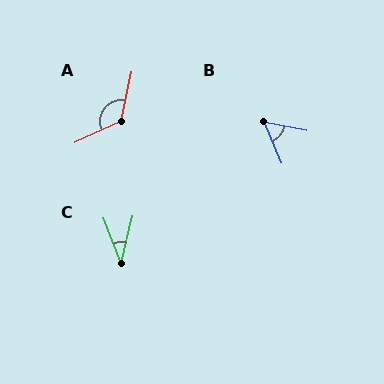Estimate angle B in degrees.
Approximately 55 degrees.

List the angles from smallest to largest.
C (35°), B (55°), A (127°).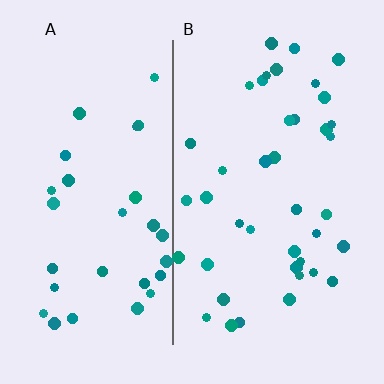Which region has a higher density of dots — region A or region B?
B (the right).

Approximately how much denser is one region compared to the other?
Approximately 1.3× — region B over region A.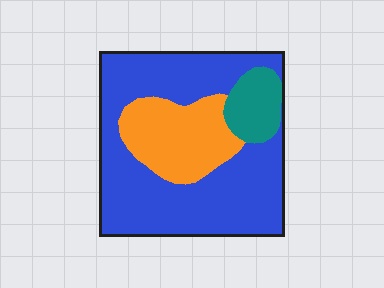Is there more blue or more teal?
Blue.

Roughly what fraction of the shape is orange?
Orange takes up about one quarter (1/4) of the shape.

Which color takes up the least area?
Teal, at roughly 10%.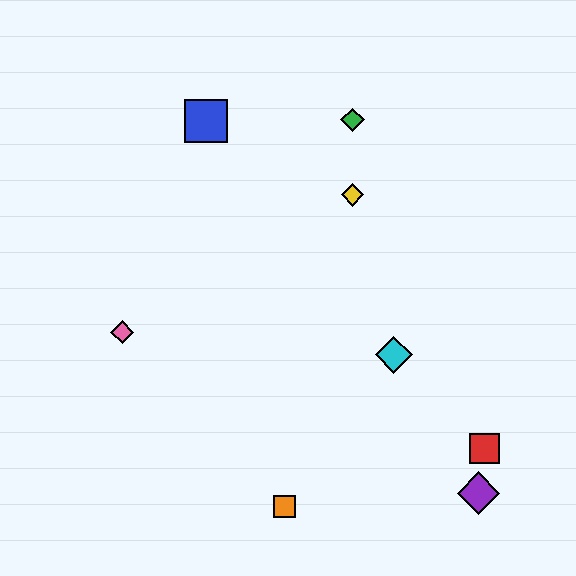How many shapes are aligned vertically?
2 shapes (the green diamond, the yellow diamond) are aligned vertically.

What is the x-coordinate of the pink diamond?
The pink diamond is at x≈122.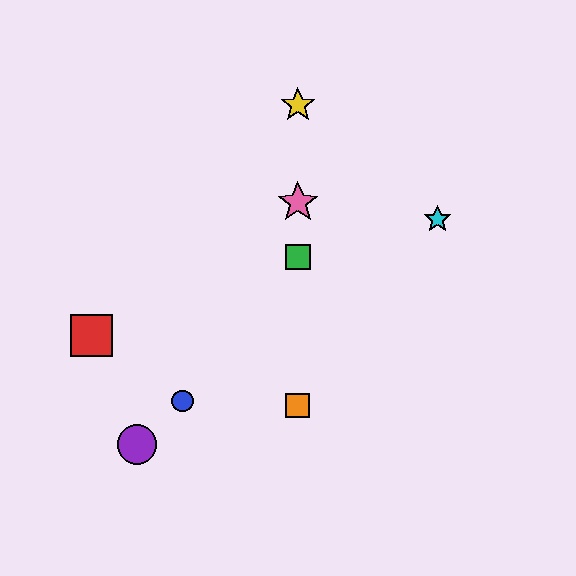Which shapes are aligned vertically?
The green square, the yellow star, the orange square, the pink star are aligned vertically.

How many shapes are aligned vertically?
4 shapes (the green square, the yellow star, the orange square, the pink star) are aligned vertically.